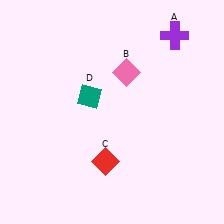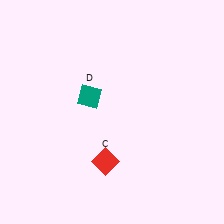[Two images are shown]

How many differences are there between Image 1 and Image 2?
There are 2 differences between the two images.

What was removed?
The pink diamond (B), the purple cross (A) were removed in Image 2.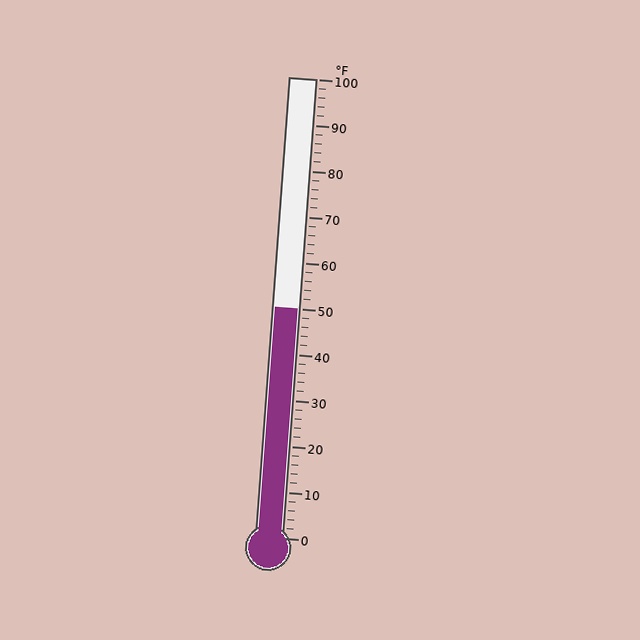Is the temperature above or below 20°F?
The temperature is above 20°F.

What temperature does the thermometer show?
The thermometer shows approximately 50°F.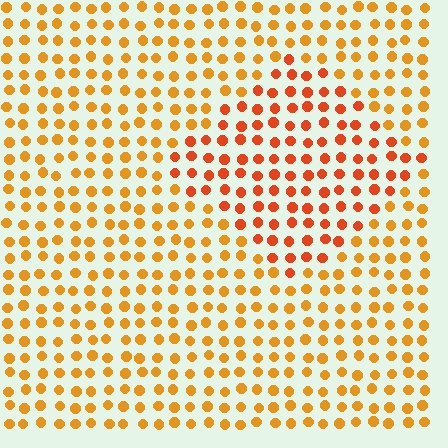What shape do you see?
I see a diamond.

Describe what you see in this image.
The image is filled with small orange elements in a uniform arrangement. A diamond-shaped region is visible where the elements are tinted to a slightly different hue, forming a subtle color boundary.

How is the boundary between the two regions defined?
The boundary is defined purely by a slight shift in hue (about 25 degrees). Spacing, size, and orientation are identical on both sides.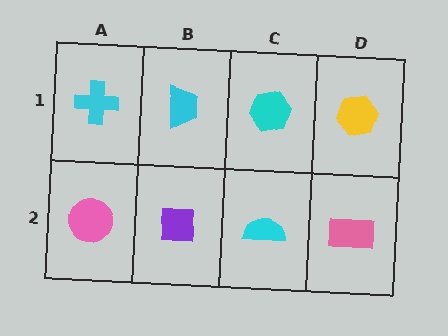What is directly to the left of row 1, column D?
A cyan hexagon.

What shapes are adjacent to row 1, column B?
A purple square (row 2, column B), a cyan cross (row 1, column A), a cyan hexagon (row 1, column C).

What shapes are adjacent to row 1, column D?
A pink rectangle (row 2, column D), a cyan hexagon (row 1, column C).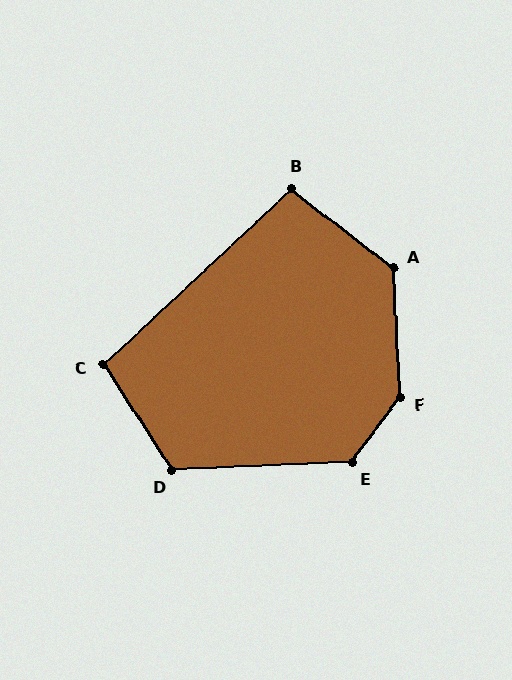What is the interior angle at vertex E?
Approximately 129 degrees (obtuse).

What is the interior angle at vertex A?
Approximately 131 degrees (obtuse).